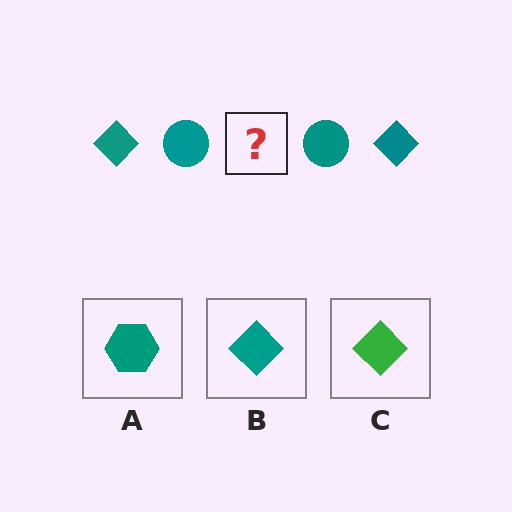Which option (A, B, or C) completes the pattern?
B.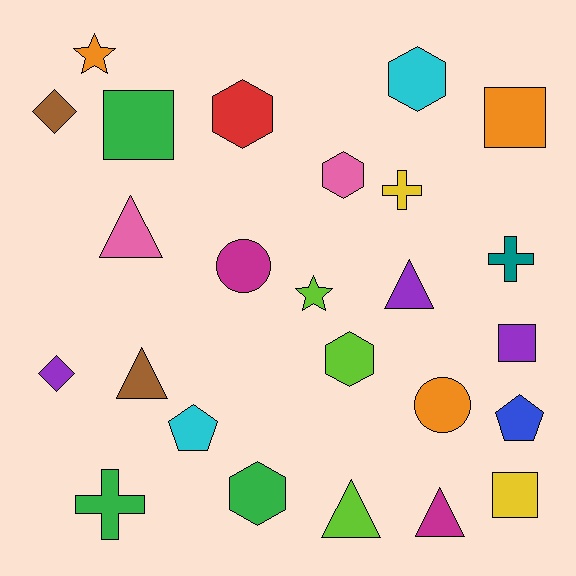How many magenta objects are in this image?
There are 2 magenta objects.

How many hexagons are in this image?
There are 5 hexagons.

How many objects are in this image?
There are 25 objects.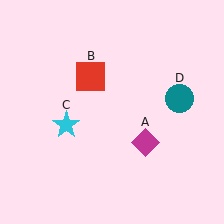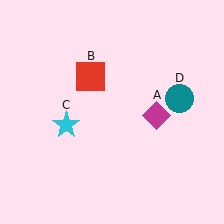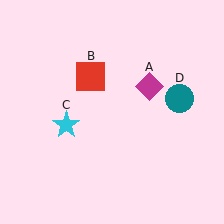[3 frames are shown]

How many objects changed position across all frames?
1 object changed position: magenta diamond (object A).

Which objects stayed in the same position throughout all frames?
Red square (object B) and cyan star (object C) and teal circle (object D) remained stationary.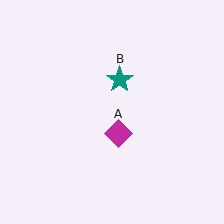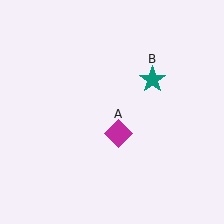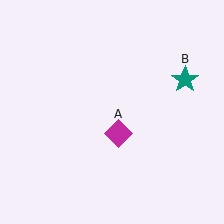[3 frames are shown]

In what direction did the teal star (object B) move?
The teal star (object B) moved right.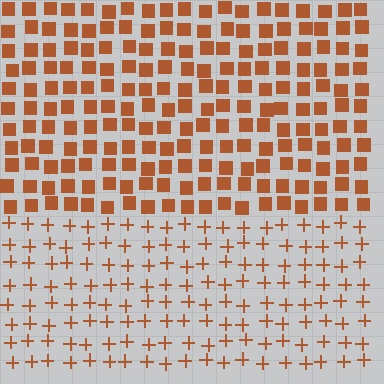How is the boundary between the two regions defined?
The boundary is defined by a change in element shape: squares inside vs. plus signs outside. All elements share the same color and spacing.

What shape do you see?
I see a rectangle.